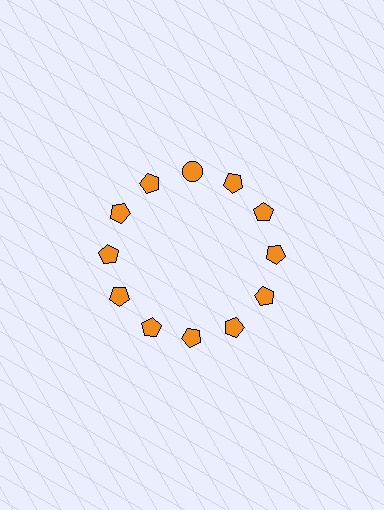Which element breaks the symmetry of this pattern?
The orange circle at roughly the 12 o'clock position breaks the symmetry. All other shapes are orange pentagons.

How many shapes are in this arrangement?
There are 12 shapes arranged in a ring pattern.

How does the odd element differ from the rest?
It has a different shape: circle instead of pentagon.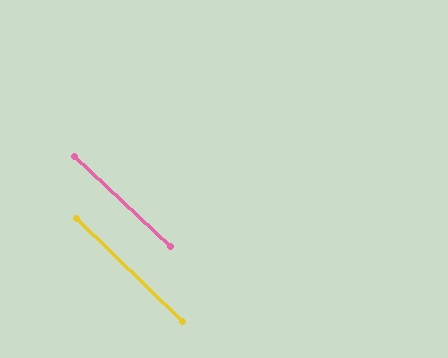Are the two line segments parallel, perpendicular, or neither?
Parallel — their directions differ by only 1.2°.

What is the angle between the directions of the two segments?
Approximately 1 degree.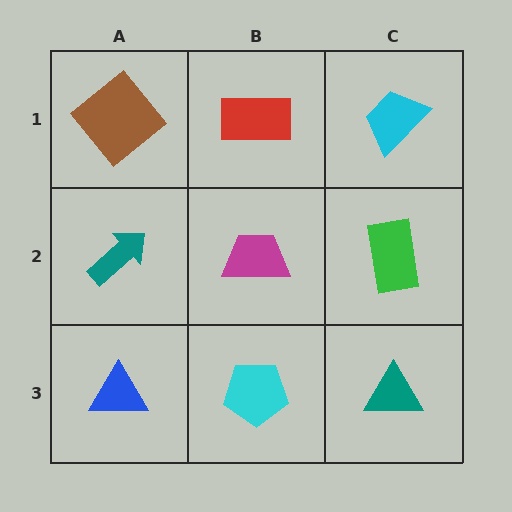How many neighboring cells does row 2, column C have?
3.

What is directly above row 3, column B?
A magenta trapezoid.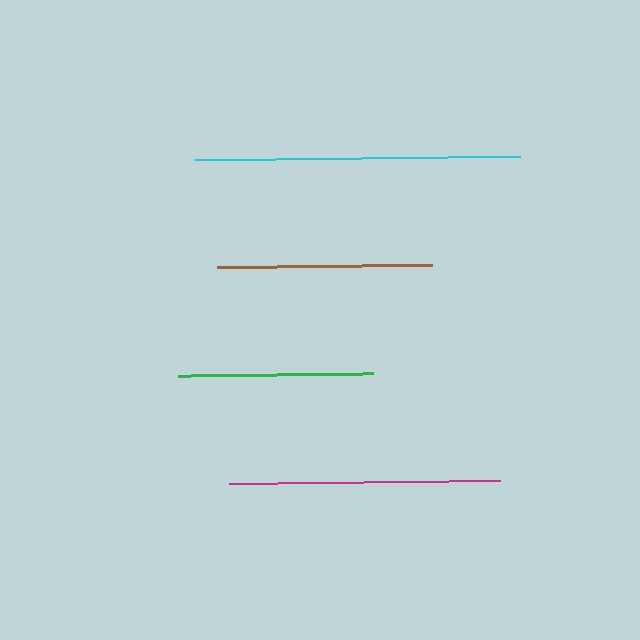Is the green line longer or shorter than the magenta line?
The magenta line is longer than the green line.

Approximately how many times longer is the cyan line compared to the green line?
The cyan line is approximately 1.7 times the length of the green line.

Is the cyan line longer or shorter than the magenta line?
The cyan line is longer than the magenta line.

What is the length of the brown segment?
The brown segment is approximately 216 pixels long.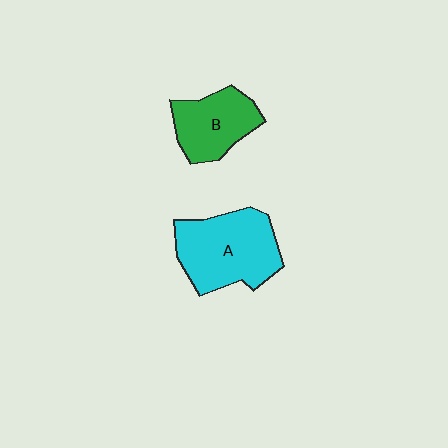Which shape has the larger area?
Shape A (cyan).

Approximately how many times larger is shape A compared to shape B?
Approximately 1.5 times.